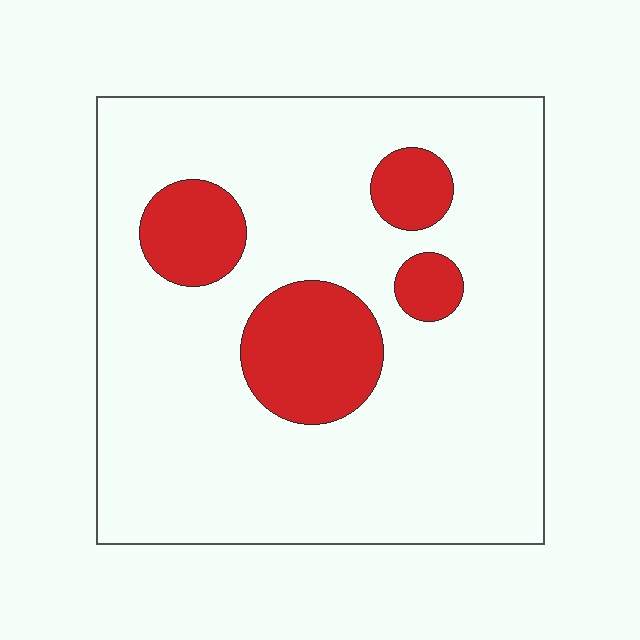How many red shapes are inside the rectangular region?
4.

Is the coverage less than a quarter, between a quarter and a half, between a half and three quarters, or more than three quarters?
Less than a quarter.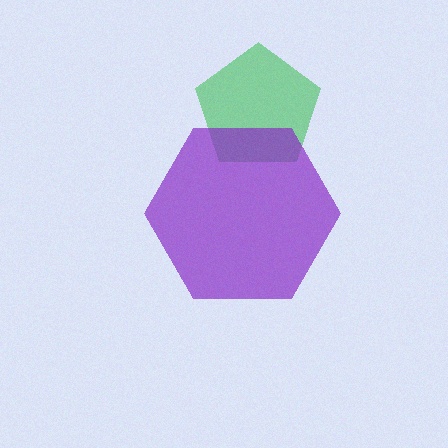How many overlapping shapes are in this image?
There are 2 overlapping shapes in the image.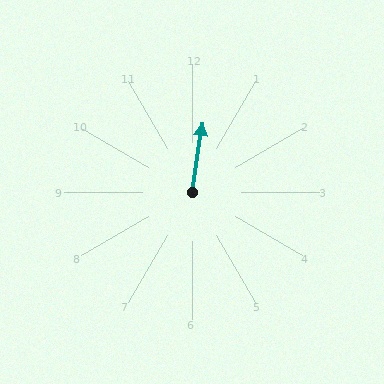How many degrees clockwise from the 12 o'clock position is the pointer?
Approximately 8 degrees.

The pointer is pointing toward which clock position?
Roughly 12 o'clock.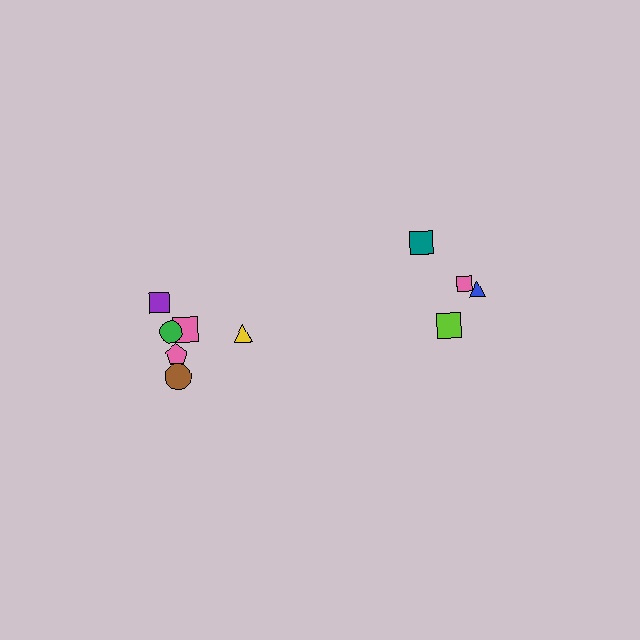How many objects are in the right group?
There are 4 objects.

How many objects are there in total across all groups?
There are 10 objects.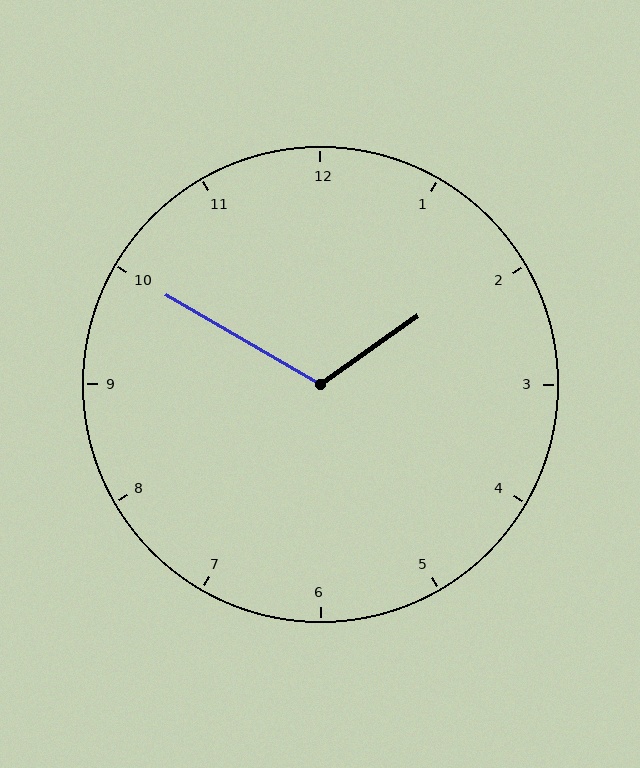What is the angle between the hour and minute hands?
Approximately 115 degrees.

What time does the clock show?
1:50.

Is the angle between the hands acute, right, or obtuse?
It is obtuse.